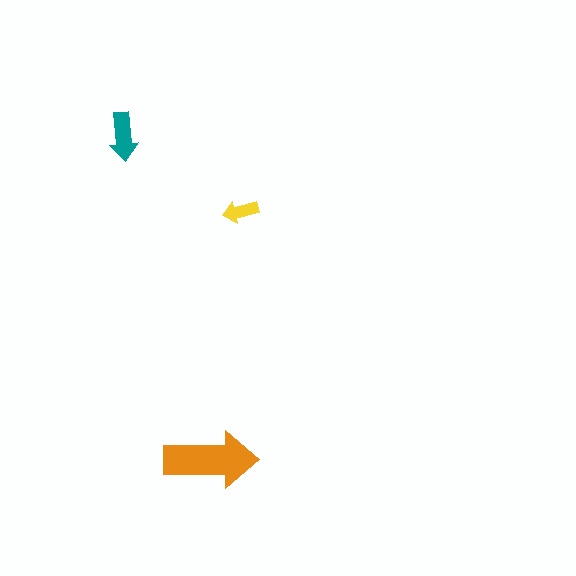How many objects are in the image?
There are 3 objects in the image.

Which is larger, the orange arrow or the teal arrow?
The orange one.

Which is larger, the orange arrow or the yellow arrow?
The orange one.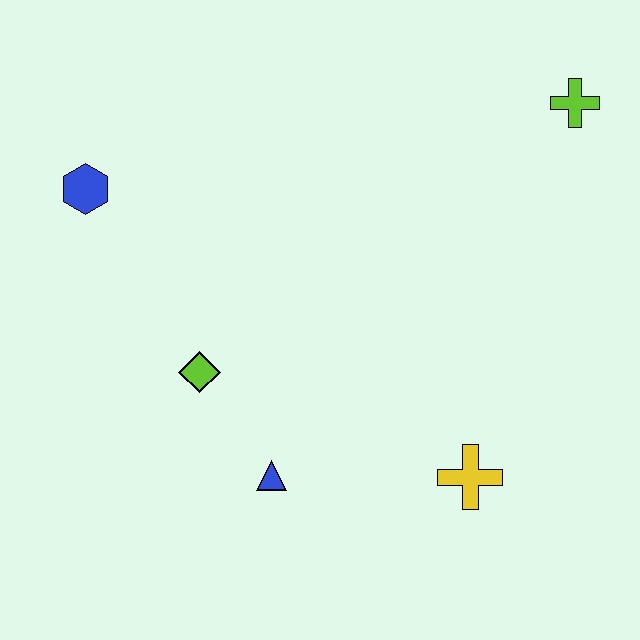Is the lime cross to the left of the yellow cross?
No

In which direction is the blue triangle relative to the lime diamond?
The blue triangle is below the lime diamond.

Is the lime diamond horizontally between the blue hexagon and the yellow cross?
Yes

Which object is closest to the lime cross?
The yellow cross is closest to the lime cross.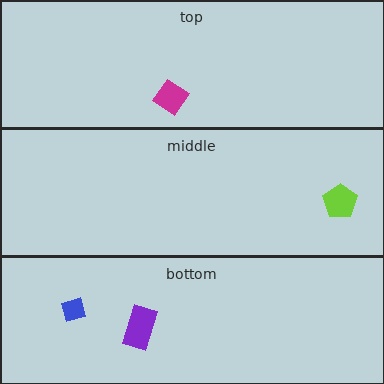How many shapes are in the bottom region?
2.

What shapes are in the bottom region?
The purple rectangle, the blue diamond.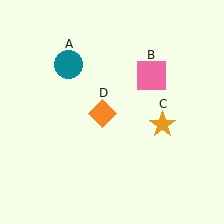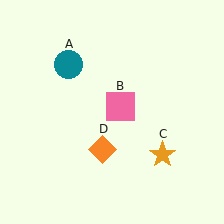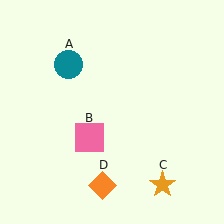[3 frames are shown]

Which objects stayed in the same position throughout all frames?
Teal circle (object A) remained stationary.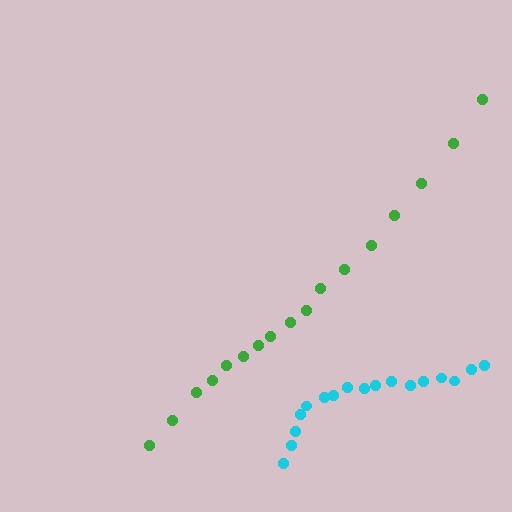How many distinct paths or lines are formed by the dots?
There are 2 distinct paths.